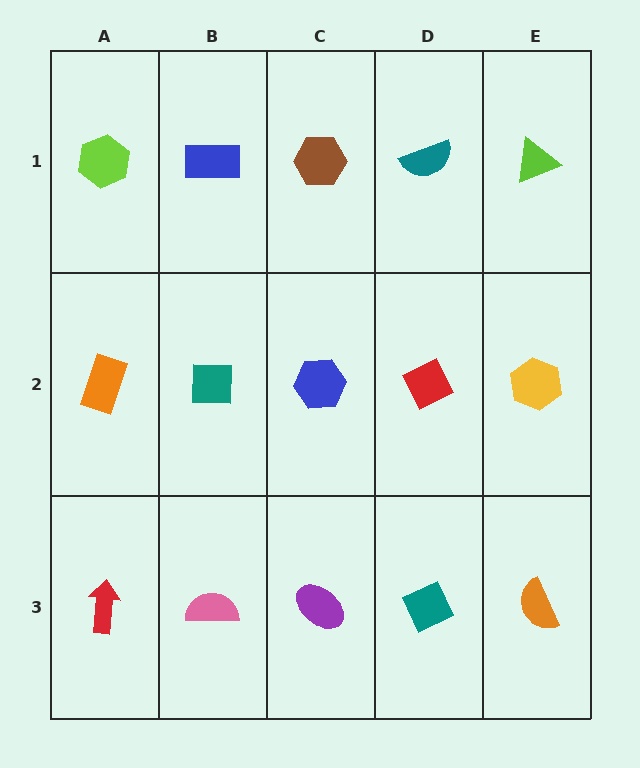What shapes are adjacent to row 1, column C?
A blue hexagon (row 2, column C), a blue rectangle (row 1, column B), a teal semicircle (row 1, column D).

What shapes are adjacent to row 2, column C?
A brown hexagon (row 1, column C), a purple ellipse (row 3, column C), a teal square (row 2, column B), a red diamond (row 2, column D).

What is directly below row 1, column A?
An orange rectangle.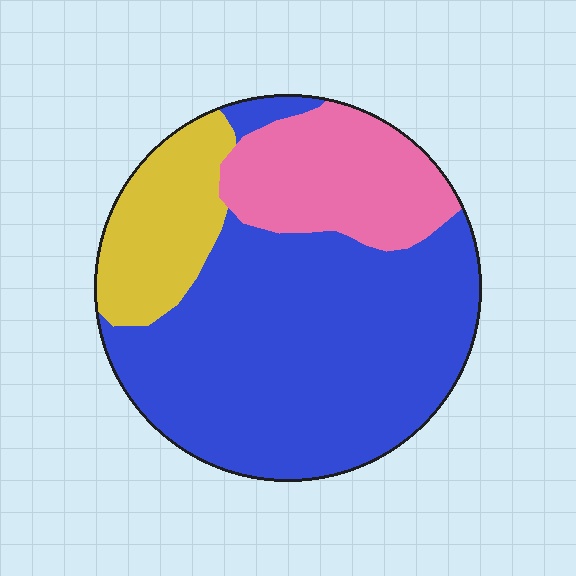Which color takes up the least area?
Yellow, at roughly 15%.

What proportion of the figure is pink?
Pink covers about 20% of the figure.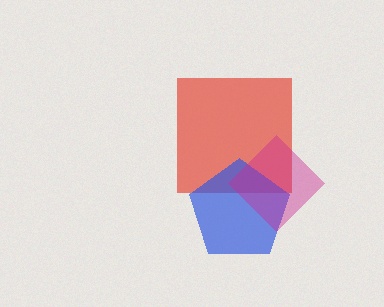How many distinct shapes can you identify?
There are 3 distinct shapes: a red square, a blue pentagon, a magenta diamond.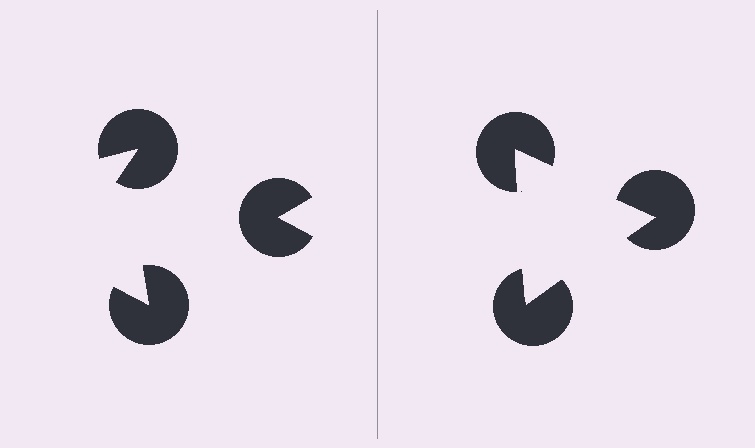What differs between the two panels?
The pac-man discs are positioned identically on both sides; only the wedge orientations differ. On the right they align to a triangle; on the left they are misaligned.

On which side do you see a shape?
An illusory triangle appears on the right side. On the left side the wedge cuts are rotated, so no coherent shape forms.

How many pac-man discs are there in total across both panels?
6 — 3 on each side.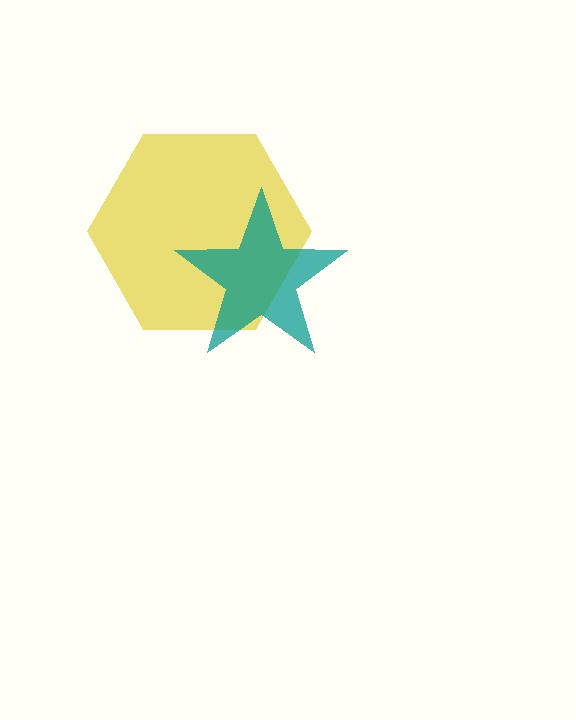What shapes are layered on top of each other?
The layered shapes are: a yellow hexagon, a teal star.